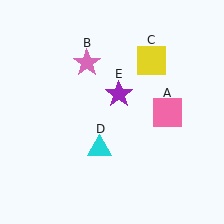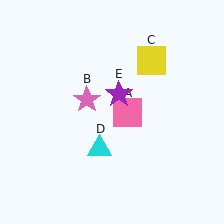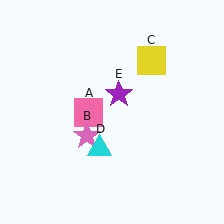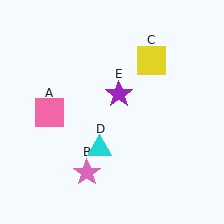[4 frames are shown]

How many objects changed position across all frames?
2 objects changed position: pink square (object A), pink star (object B).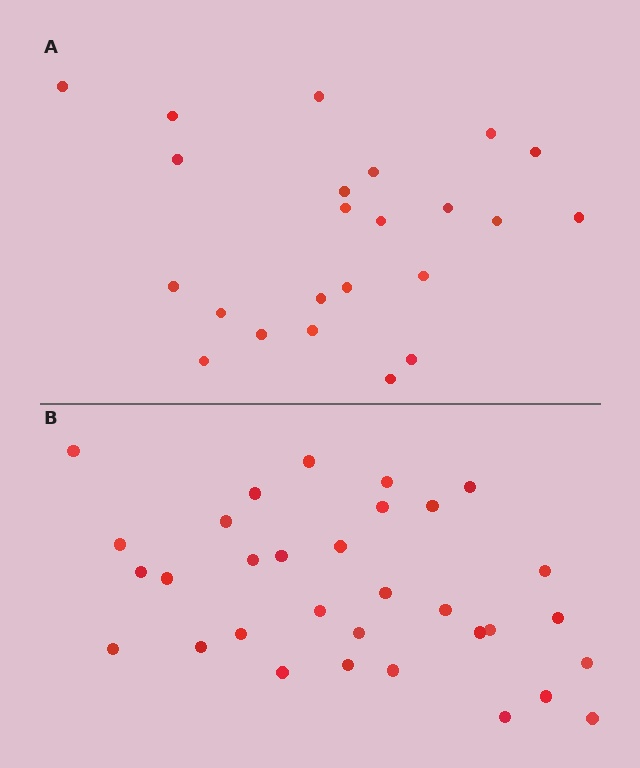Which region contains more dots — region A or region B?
Region B (the bottom region) has more dots.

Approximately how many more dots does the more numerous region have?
Region B has roughly 8 or so more dots than region A.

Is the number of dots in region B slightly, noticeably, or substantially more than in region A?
Region B has noticeably more, but not dramatically so. The ratio is roughly 1.4 to 1.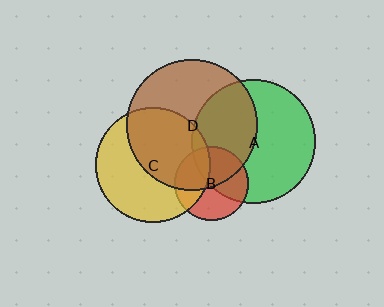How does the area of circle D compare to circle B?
Approximately 3.1 times.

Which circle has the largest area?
Circle D (brown).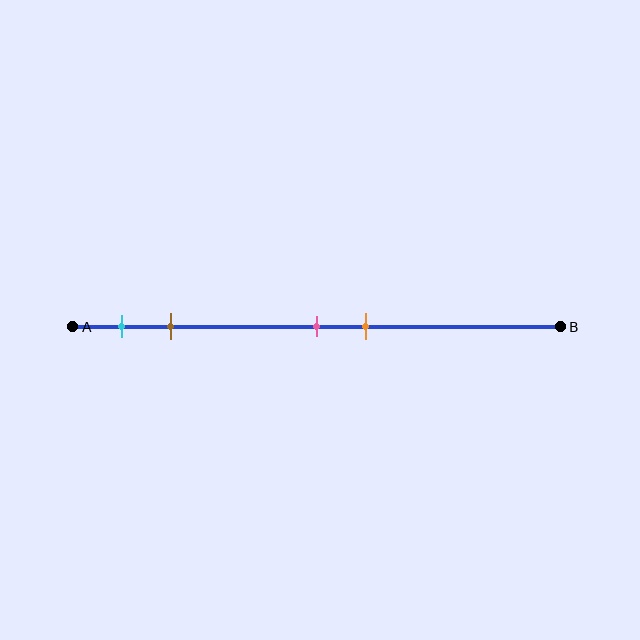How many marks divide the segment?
There are 4 marks dividing the segment.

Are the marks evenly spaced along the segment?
No, the marks are not evenly spaced.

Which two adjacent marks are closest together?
The pink and orange marks are the closest adjacent pair.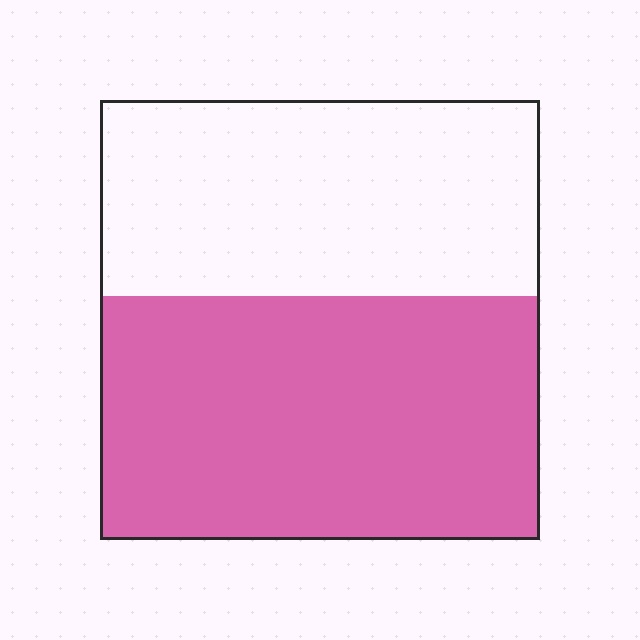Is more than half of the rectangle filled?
Yes.